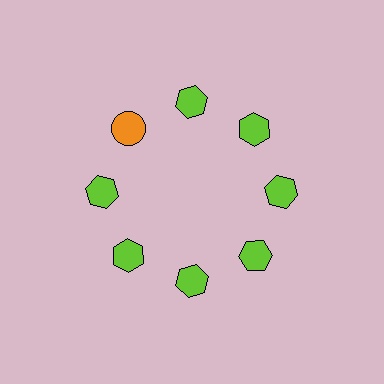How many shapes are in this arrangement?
There are 8 shapes arranged in a ring pattern.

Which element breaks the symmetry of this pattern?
The orange circle at roughly the 10 o'clock position breaks the symmetry. All other shapes are lime hexagons.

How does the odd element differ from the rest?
It differs in both color (orange instead of lime) and shape (circle instead of hexagon).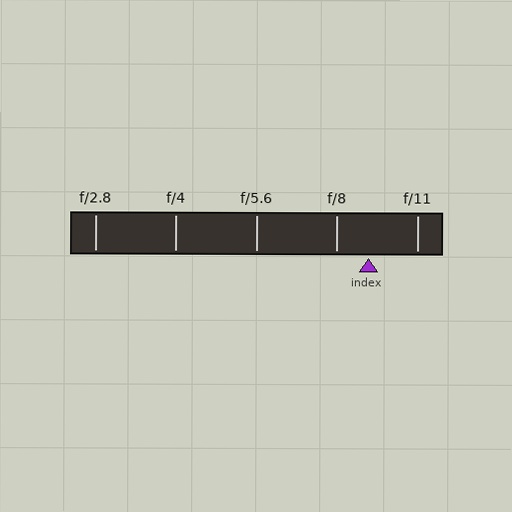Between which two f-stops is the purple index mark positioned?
The index mark is between f/8 and f/11.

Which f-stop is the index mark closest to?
The index mark is closest to f/8.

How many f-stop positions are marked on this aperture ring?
There are 5 f-stop positions marked.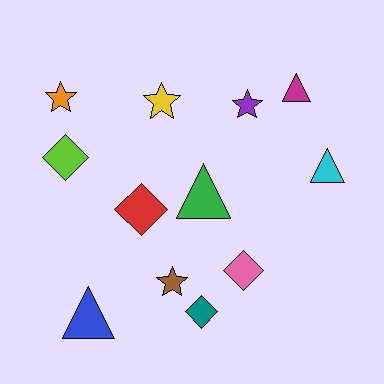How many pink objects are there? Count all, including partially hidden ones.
There is 1 pink object.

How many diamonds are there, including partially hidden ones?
There are 4 diamonds.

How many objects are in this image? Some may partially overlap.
There are 12 objects.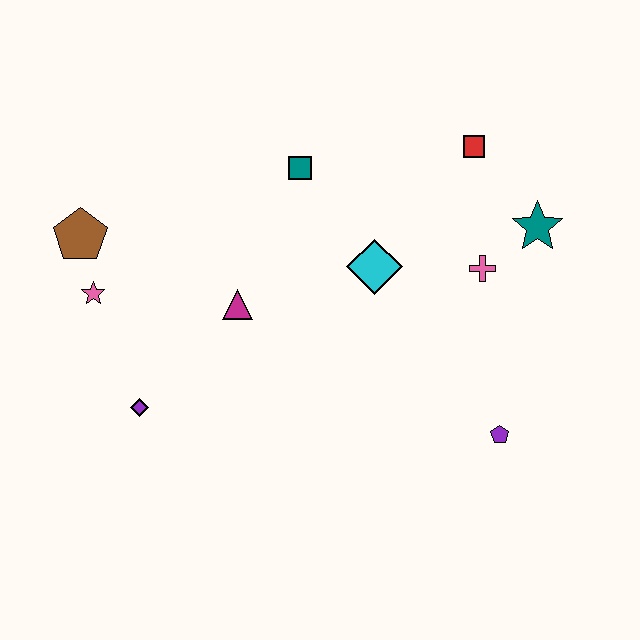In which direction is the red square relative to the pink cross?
The red square is above the pink cross.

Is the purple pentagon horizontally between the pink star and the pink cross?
No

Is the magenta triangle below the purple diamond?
No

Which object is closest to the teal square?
The cyan diamond is closest to the teal square.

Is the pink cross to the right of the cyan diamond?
Yes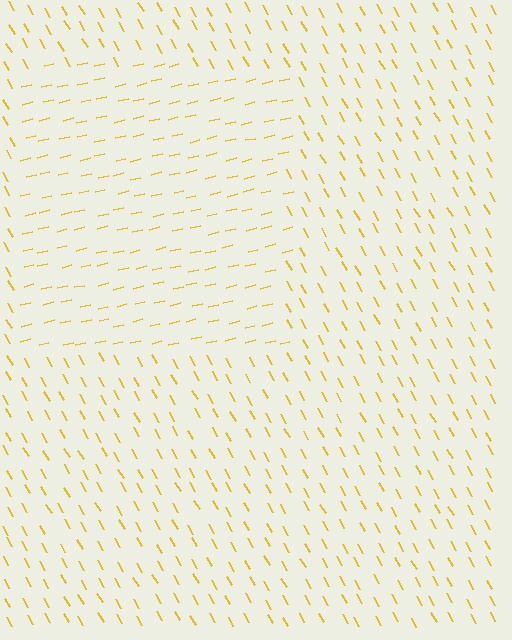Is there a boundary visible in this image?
Yes, there is a texture boundary formed by a change in line orientation.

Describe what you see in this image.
The image is filled with small yellow line segments. A rectangle region in the image has lines oriented differently from the surrounding lines, creating a visible texture boundary.